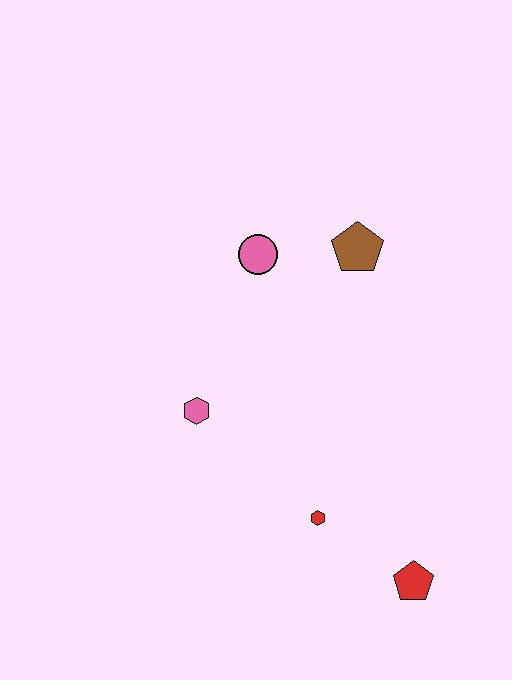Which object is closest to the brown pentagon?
The pink circle is closest to the brown pentagon.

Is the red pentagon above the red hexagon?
No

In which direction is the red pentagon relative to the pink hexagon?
The red pentagon is to the right of the pink hexagon.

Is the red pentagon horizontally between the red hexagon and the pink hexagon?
No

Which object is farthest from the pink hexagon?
The red pentagon is farthest from the pink hexagon.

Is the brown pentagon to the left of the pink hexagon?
No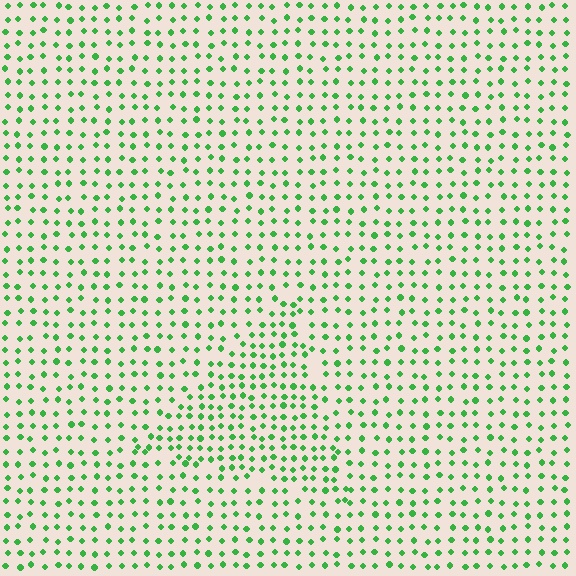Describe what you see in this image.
The image contains small green elements arranged at two different densities. A triangle-shaped region is visible where the elements are more densely packed than the surrounding area.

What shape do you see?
I see a triangle.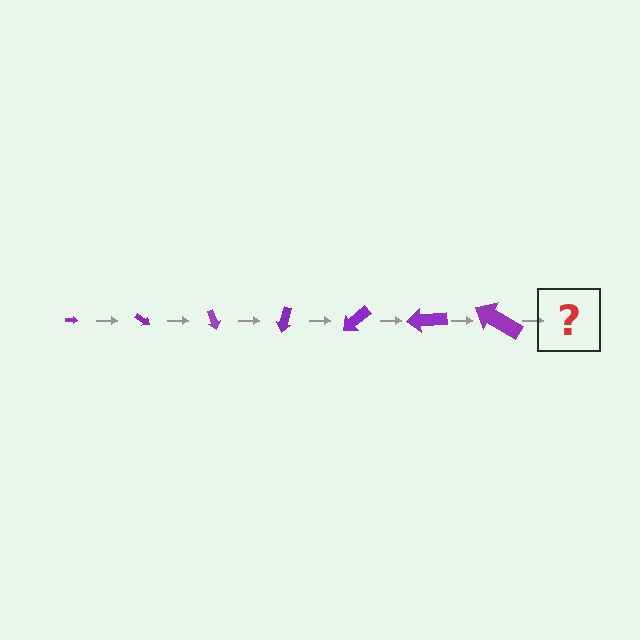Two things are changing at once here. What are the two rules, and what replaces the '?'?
The two rules are that the arrow grows larger each step and it rotates 35 degrees each step. The '?' should be an arrow, larger than the previous one and rotated 245 degrees from the start.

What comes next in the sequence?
The next element should be an arrow, larger than the previous one and rotated 245 degrees from the start.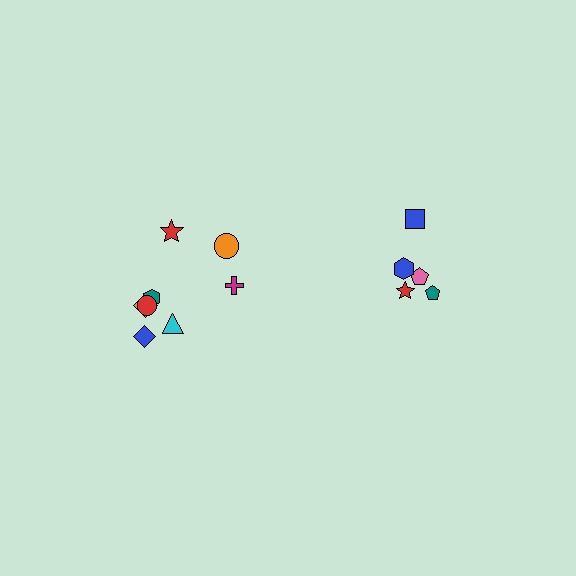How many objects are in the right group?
There are 5 objects.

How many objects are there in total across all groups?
There are 13 objects.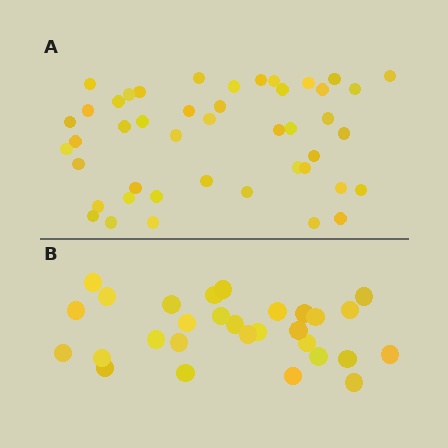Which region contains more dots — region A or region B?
Region A (the top region) has more dots.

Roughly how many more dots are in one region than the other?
Region A has approximately 15 more dots than region B.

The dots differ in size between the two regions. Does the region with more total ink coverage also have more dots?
No. Region B has more total ink coverage because its dots are larger, but region A actually contains more individual dots. Total area can be misleading — the number of items is what matters here.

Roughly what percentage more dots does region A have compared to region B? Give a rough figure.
About 55% more.